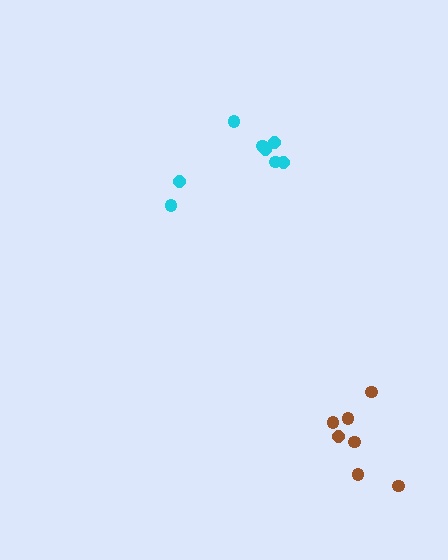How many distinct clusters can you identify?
There are 2 distinct clusters.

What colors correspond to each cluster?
The clusters are colored: brown, cyan.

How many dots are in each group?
Group 1: 7 dots, Group 2: 8 dots (15 total).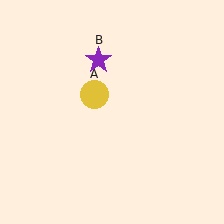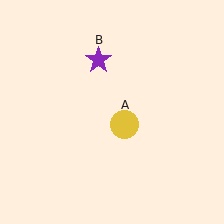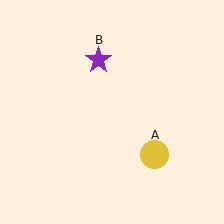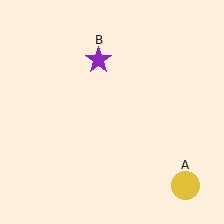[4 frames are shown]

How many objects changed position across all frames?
1 object changed position: yellow circle (object A).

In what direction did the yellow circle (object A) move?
The yellow circle (object A) moved down and to the right.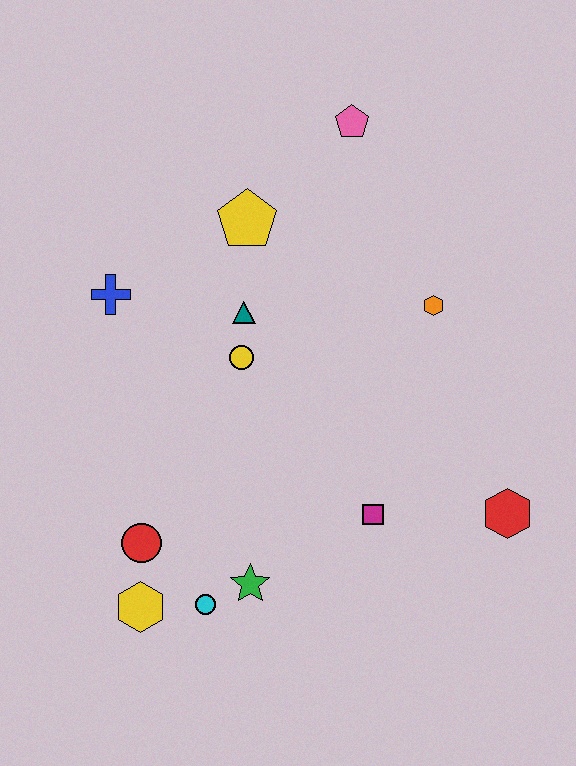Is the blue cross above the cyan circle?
Yes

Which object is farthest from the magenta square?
The pink pentagon is farthest from the magenta square.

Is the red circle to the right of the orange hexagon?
No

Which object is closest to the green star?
The cyan circle is closest to the green star.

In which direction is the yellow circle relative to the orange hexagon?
The yellow circle is to the left of the orange hexagon.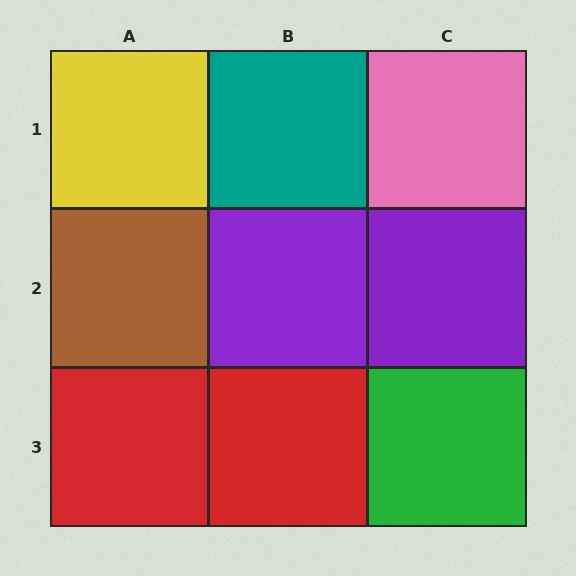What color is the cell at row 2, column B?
Purple.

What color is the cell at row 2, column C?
Purple.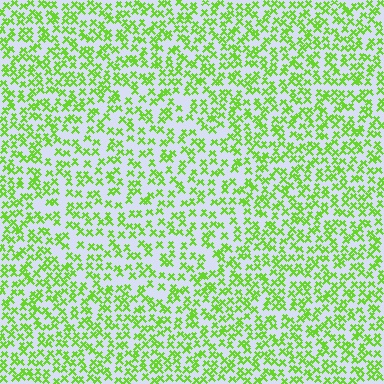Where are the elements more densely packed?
The elements are more densely packed outside the circle boundary.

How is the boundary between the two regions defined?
The boundary is defined by a change in element density (approximately 1.4x ratio). All elements are the same color, size, and shape.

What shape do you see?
I see a circle.